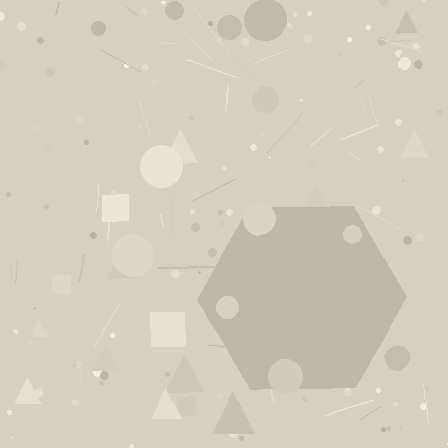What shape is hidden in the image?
A hexagon is hidden in the image.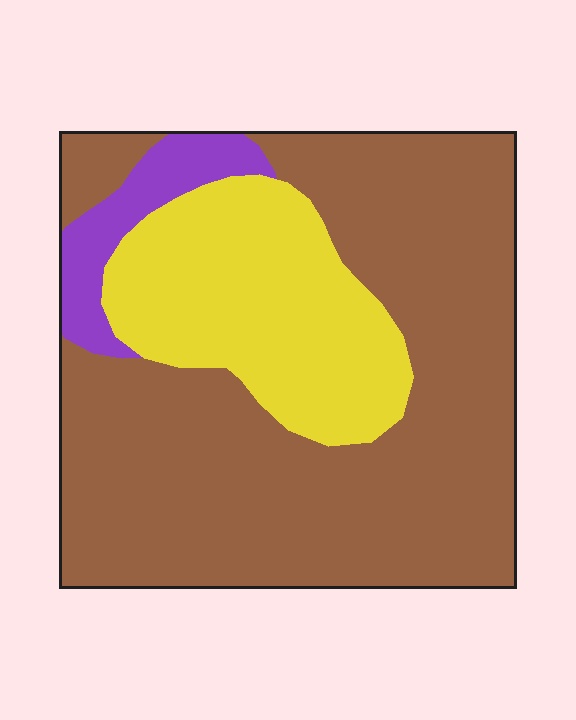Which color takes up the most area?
Brown, at roughly 65%.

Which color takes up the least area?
Purple, at roughly 5%.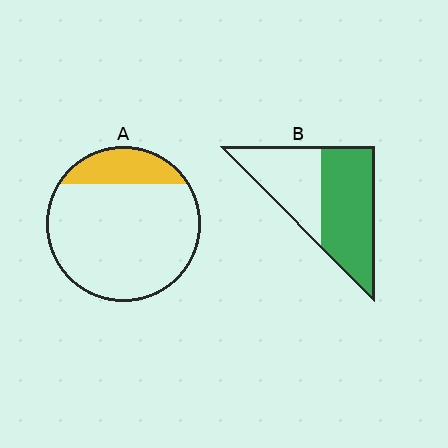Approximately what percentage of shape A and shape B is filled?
A is approximately 20% and B is approximately 55%.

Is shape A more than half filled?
No.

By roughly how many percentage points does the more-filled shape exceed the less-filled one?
By roughly 40 percentage points (B over A).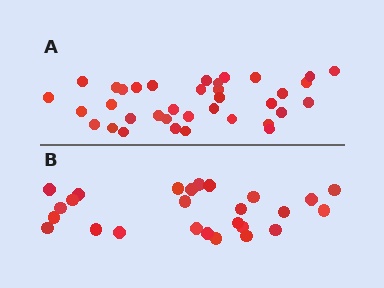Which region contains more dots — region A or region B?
Region A (the top region) has more dots.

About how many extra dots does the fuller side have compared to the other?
Region A has roughly 10 or so more dots than region B.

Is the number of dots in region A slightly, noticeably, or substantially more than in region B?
Region A has noticeably more, but not dramatically so. The ratio is roughly 1.4 to 1.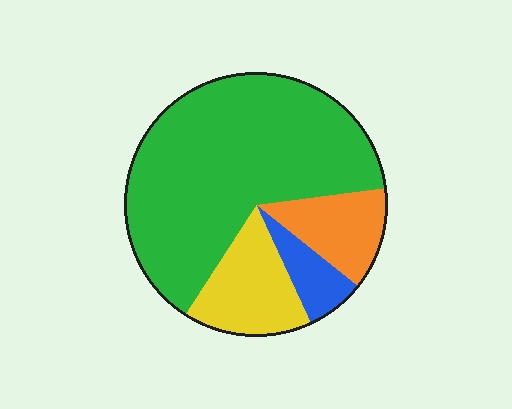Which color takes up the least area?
Blue, at roughly 5%.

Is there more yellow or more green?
Green.